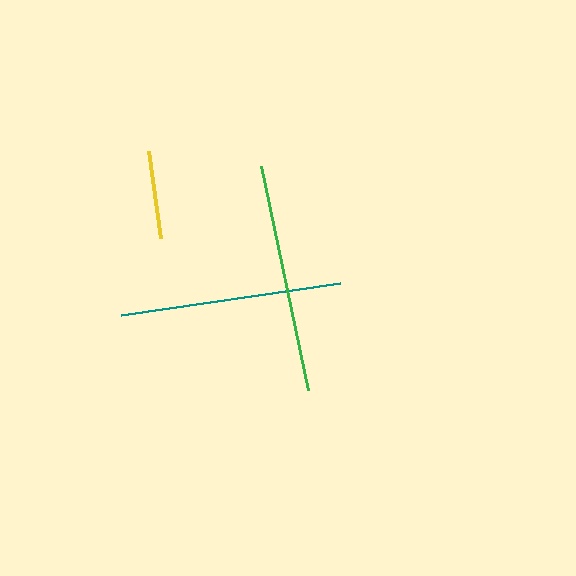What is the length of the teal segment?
The teal segment is approximately 222 pixels long.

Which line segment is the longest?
The green line is the longest at approximately 229 pixels.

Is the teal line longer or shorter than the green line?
The green line is longer than the teal line.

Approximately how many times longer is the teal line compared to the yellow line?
The teal line is approximately 2.5 times the length of the yellow line.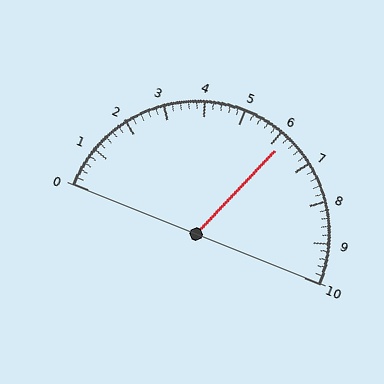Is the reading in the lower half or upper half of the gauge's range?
The reading is in the upper half of the range (0 to 10).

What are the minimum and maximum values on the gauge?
The gauge ranges from 0 to 10.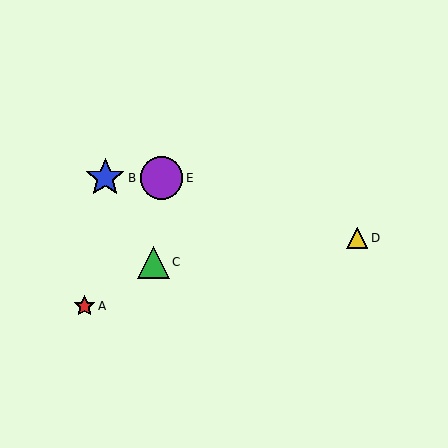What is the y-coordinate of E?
Object E is at y≈178.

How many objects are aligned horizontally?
2 objects (B, E) are aligned horizontally.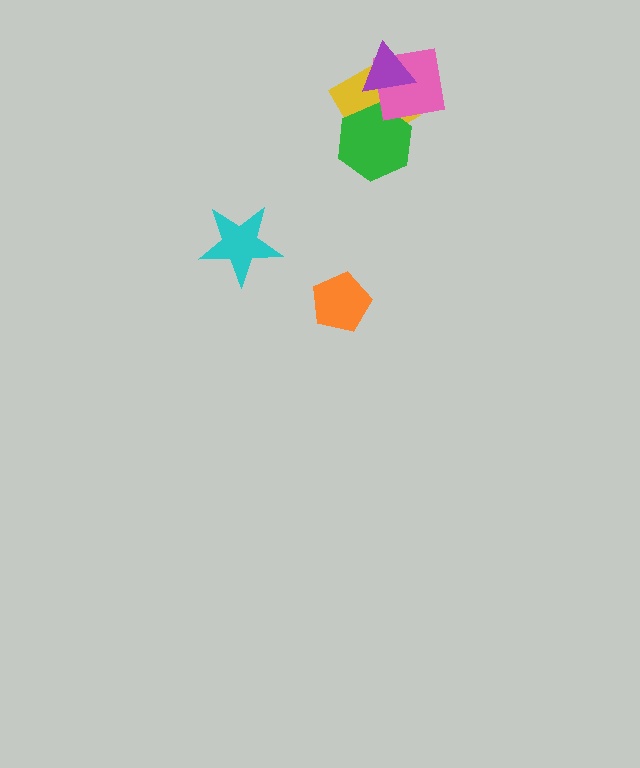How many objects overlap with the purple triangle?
2 objects overlap with the purple triangle.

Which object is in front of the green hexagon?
The pink square is in front of the green hexagon.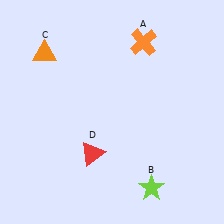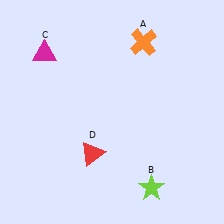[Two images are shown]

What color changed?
The triangle (C) changed from orange in Image 1 to magenta in Image 2.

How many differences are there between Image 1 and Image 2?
There is 1 difference between the two images.